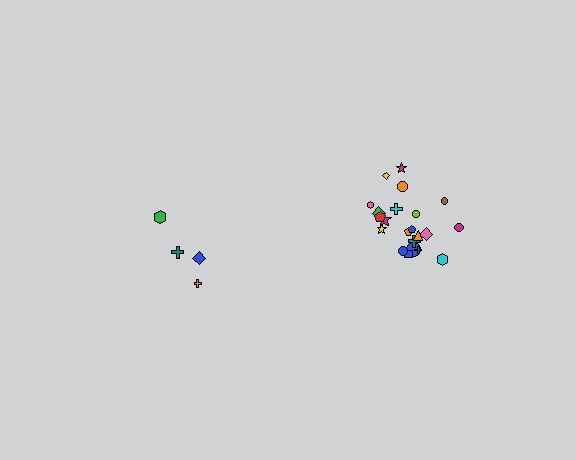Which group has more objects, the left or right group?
The right group.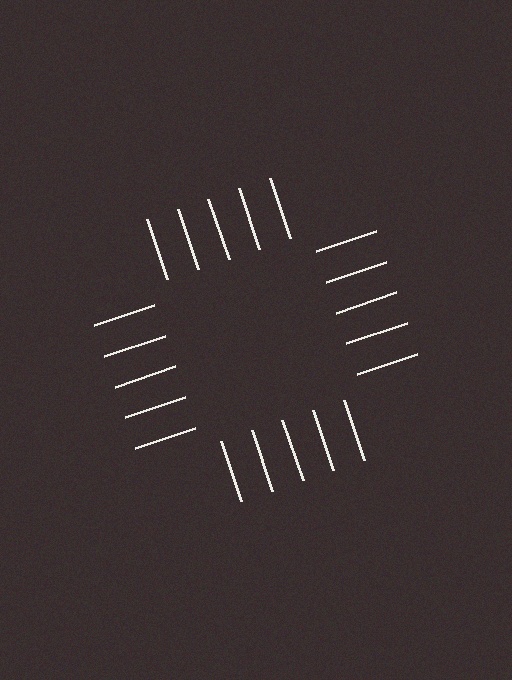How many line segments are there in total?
20 — 5 along each of the 4 edges.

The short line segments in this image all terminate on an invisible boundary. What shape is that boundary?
An illusory square — the line segments terminate on its edges but no continuous stroke is drawn.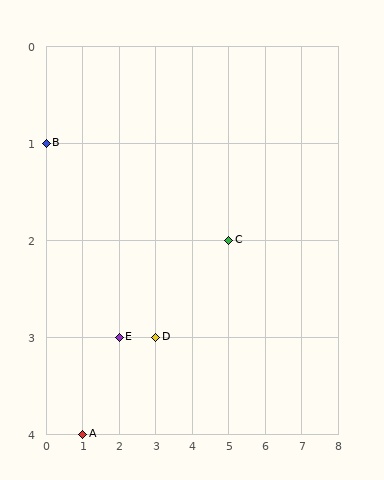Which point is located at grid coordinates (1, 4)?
Point A is at (1, 4).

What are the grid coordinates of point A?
Point A is at grid coordinates (1, 4).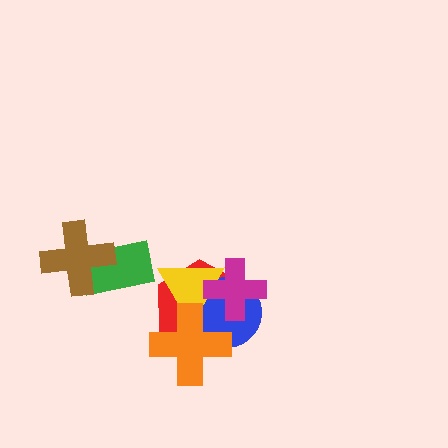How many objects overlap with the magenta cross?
3 objects overlap with the magenta cross.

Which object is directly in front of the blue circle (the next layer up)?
The yellow triangle is directly in front of the blue circle.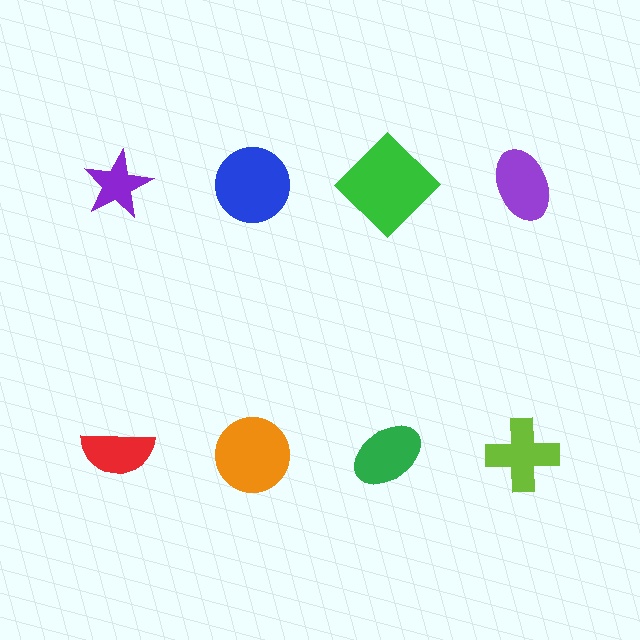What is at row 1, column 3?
A green diamond.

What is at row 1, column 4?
A purple ellipse.